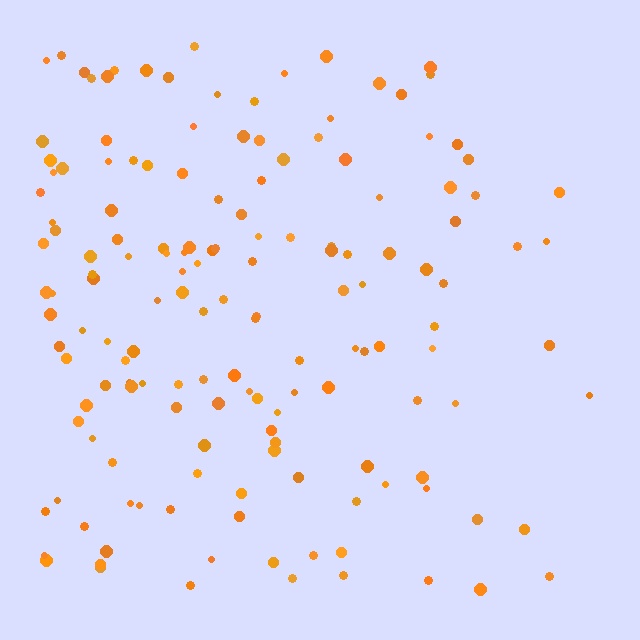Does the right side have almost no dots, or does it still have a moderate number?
Still a moderate number, just noticeably fewer than the left.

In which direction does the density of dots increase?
From right to left, with the left side densest.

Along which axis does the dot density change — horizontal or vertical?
Horizontal.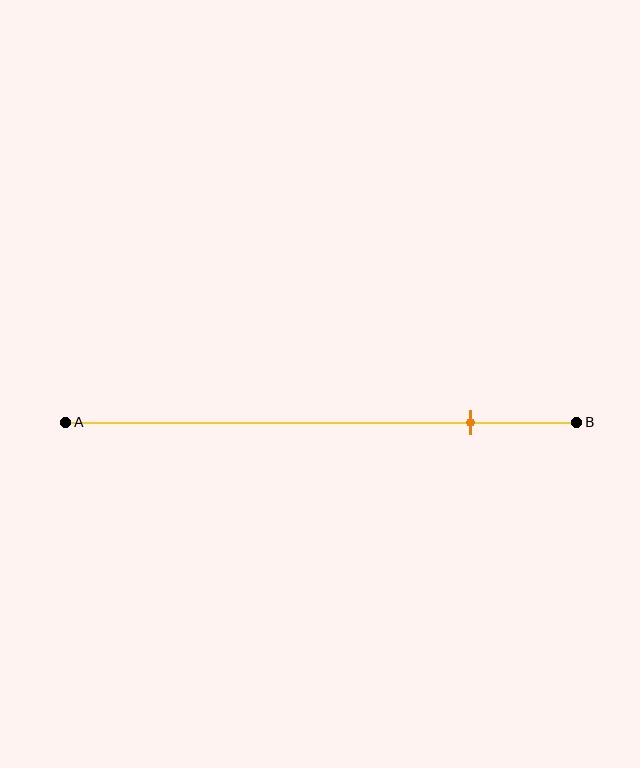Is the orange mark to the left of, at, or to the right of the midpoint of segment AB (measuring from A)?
The orange mark is to the right of the midpoint of segment AB.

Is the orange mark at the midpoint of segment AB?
No, the mark is at about 80% from A, not at the 50% midpoint.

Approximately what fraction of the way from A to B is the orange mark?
The orange mark is approximately 80% of the way from A to B.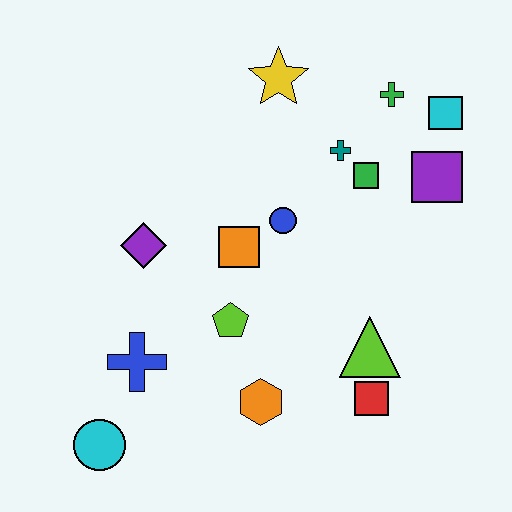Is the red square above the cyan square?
No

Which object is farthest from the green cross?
The cyan circle is farthest from the green cross.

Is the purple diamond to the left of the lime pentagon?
Yes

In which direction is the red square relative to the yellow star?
The red square is below the yellow star.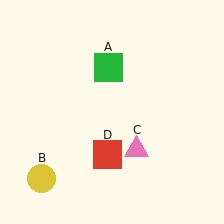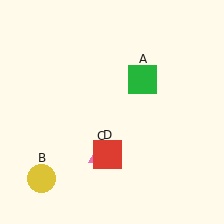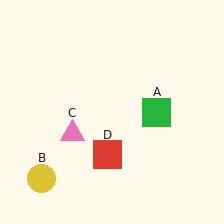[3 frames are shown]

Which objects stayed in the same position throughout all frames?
Yellow circle (object B) and red square (object D) remained stationary.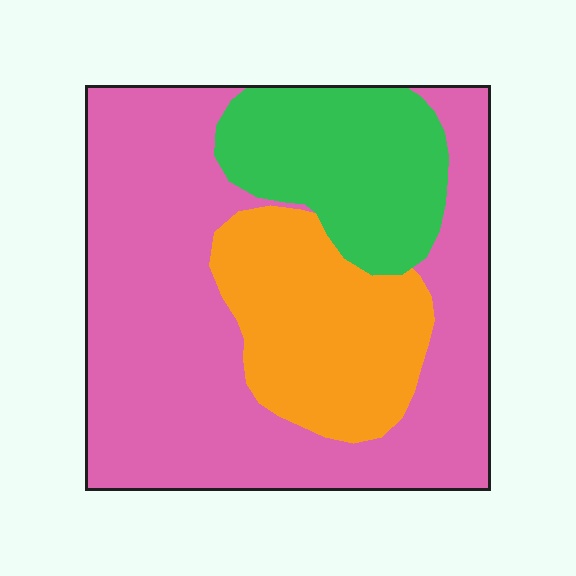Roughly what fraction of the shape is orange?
Orange covers 22% of the shape.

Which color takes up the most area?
Pink, at roughly 60%.